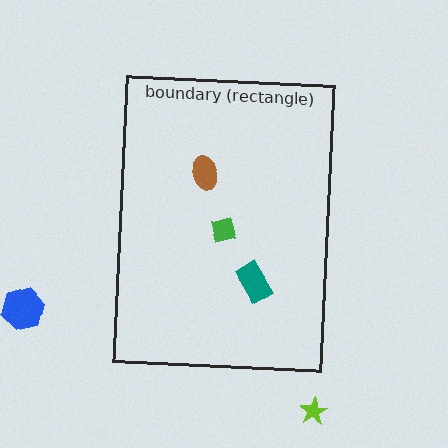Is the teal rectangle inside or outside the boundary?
Inside.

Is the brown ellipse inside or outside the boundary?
Inside.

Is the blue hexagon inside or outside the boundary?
Outside.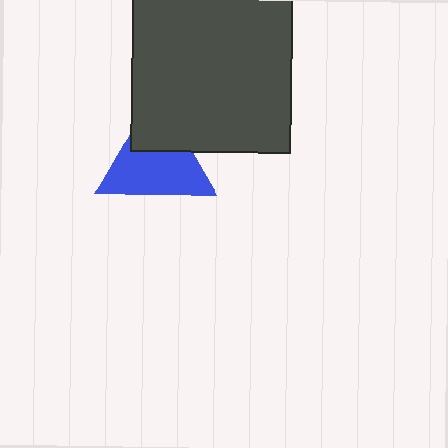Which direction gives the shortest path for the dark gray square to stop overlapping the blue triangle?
Moving up gives the shortest separation.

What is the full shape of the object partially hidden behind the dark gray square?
The partially hidden object is a blue triangle.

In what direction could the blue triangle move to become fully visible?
The blue triangle could move down. That would shift it out from behind the dark gray square entirely.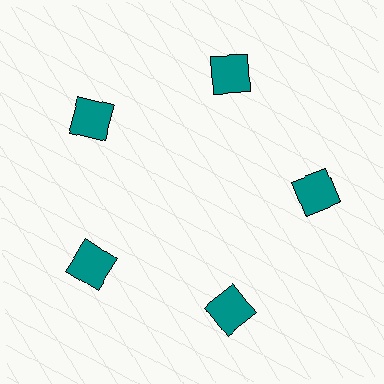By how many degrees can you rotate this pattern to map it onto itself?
The pattern maps onto itself every 72 degrees of rotation.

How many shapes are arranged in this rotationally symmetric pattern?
There are 5 shapes, arranged in 5 groups of 1.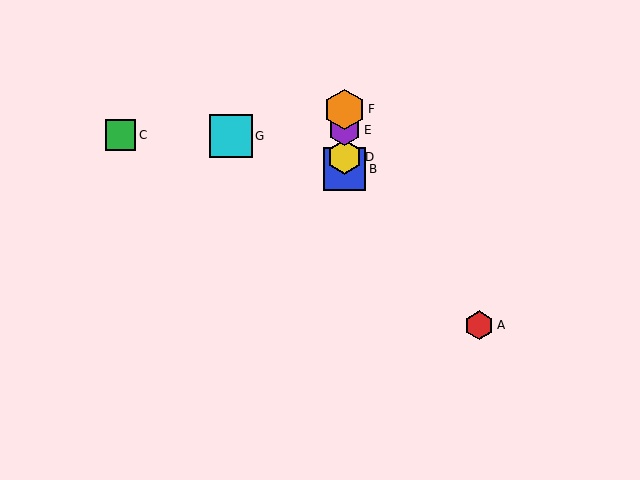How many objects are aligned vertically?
4 objects (B, D, E, F) are aligned vertically.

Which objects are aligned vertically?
Objects B, D, E, F are aligned vertically.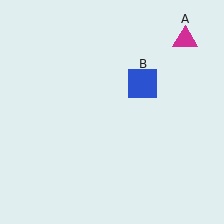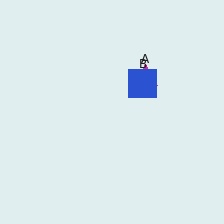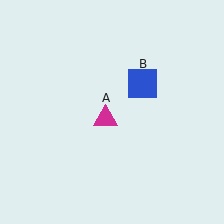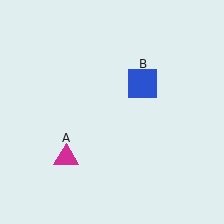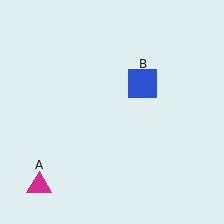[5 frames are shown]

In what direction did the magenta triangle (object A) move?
The magenta triangle (object A) moved down and to the left.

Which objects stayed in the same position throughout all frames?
Blue square (object B) remained stationary.